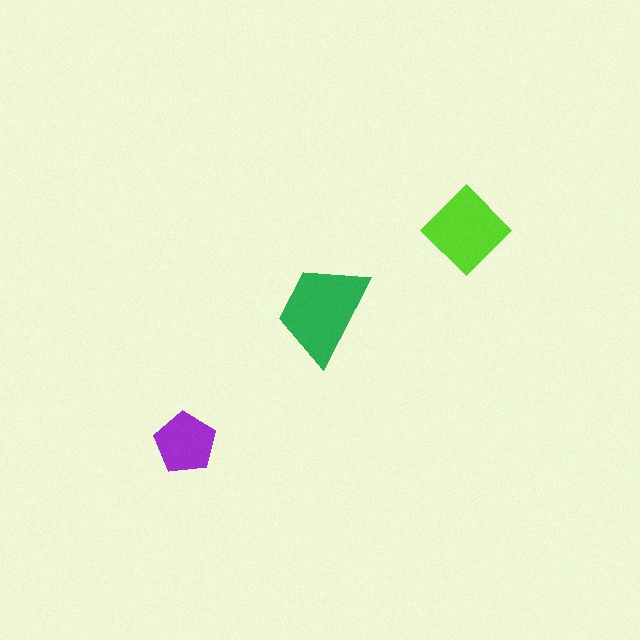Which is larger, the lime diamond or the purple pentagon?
The lime diamond.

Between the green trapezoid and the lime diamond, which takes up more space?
The green trapezoid.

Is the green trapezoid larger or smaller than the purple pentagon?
Larger.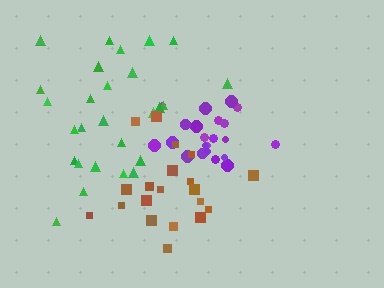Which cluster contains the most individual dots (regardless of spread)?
Green (28).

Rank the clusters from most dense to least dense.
purple, brown, green.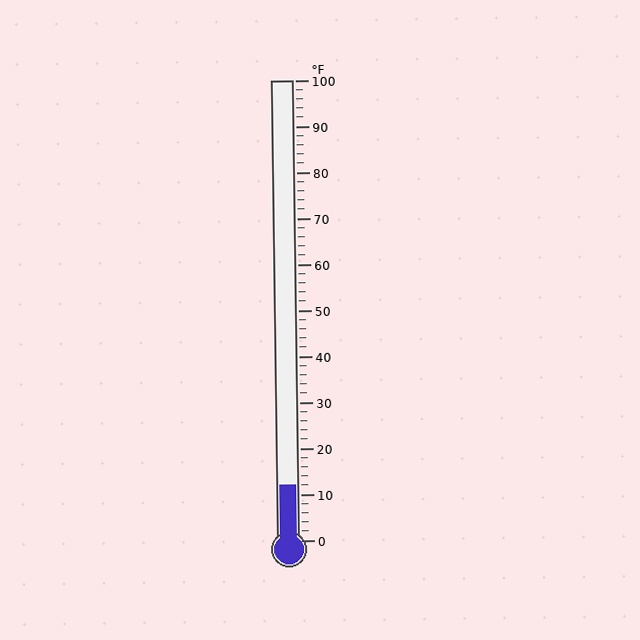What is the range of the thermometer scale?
The thermometer scale ranges from 0°F to 100°F.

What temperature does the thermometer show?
The thermometer shows approximately 12°F.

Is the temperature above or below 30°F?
The temperature is below 30°F.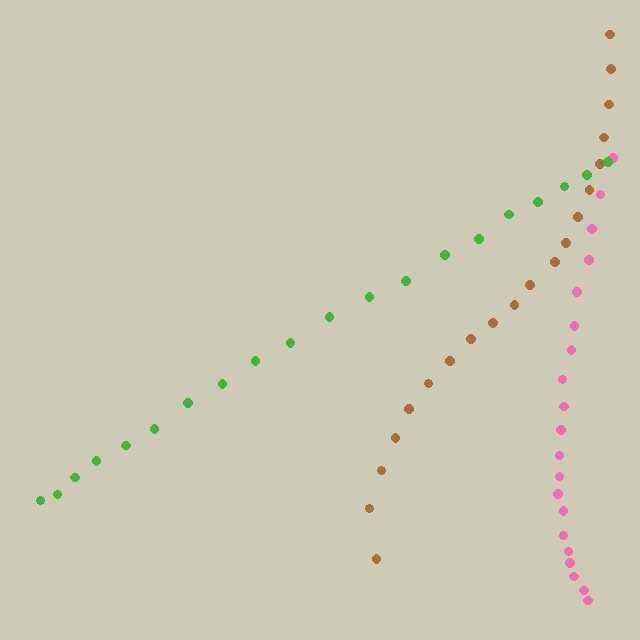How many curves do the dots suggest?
There are 3 distinct paths.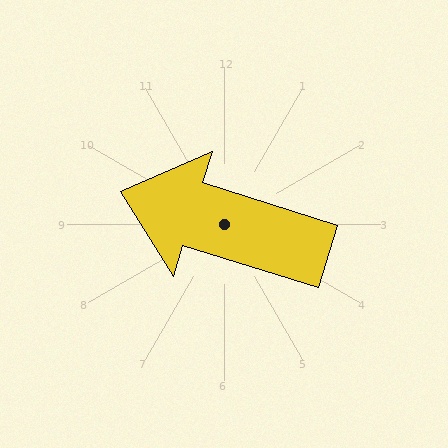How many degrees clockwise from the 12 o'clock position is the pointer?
Approximately 288 degrees.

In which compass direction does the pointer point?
West.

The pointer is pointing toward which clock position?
Roughly 10 o'clock.